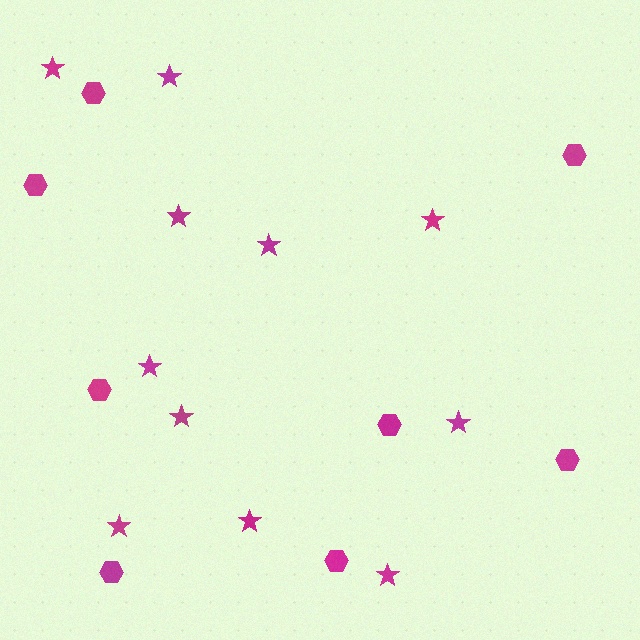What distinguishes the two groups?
There are 2 groups: one group of stars (11) and one group of hexagons (8).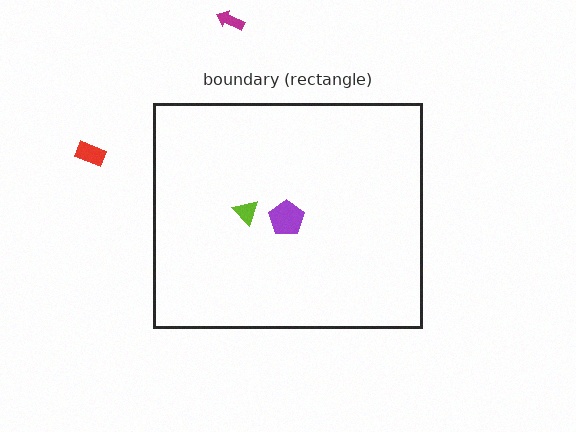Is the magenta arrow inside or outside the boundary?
Outside.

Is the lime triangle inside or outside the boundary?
Inside.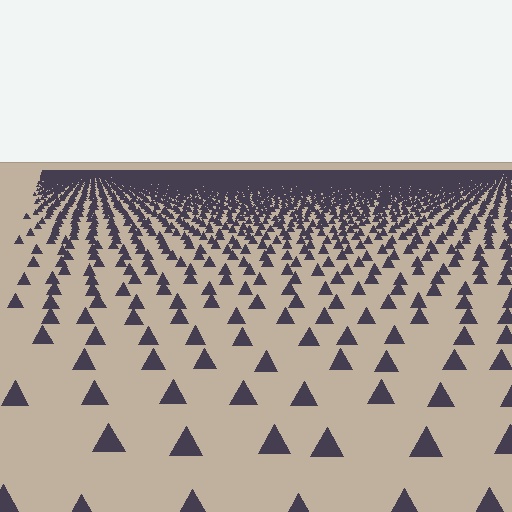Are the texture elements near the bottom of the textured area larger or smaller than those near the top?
Larger. Near the bottom, elements are closer to the viewer and appear at a bigger on-screen size.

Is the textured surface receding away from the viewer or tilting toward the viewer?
The surface is receding away from the viewer. Texture elements get smaller and denser toward the top.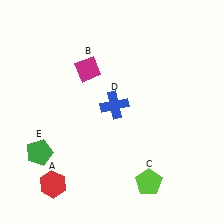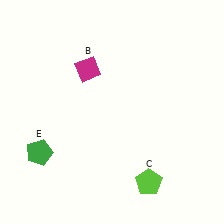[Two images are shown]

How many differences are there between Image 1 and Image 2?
There are 2 differences between the two images.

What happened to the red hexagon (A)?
The red hexagon (A) was removed in Image 2. It was in the bottom-left area of Image 1.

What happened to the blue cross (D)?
The blue cross (D) was removed in Image 2. It was in the top-right area of Image 1.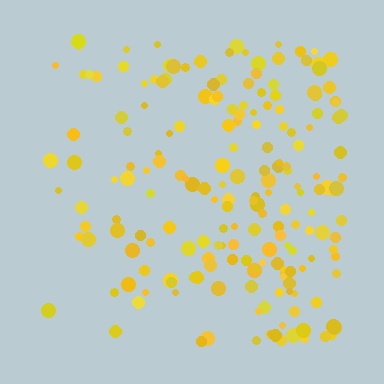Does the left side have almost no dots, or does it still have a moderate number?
Still a moderate number, just noticeably fewer than the right.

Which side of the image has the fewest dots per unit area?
The left.